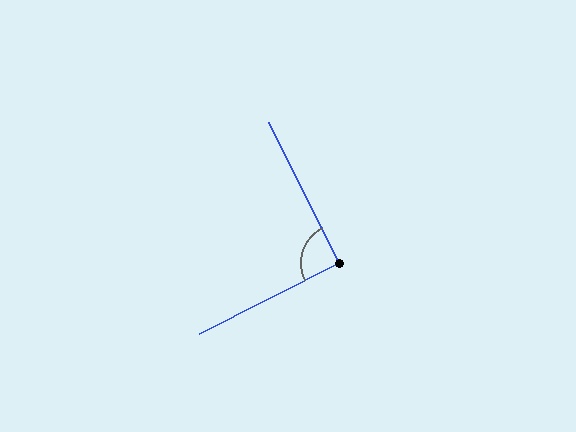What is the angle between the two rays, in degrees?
Approximately 90 degrees.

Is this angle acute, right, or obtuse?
It is approximately a right angle.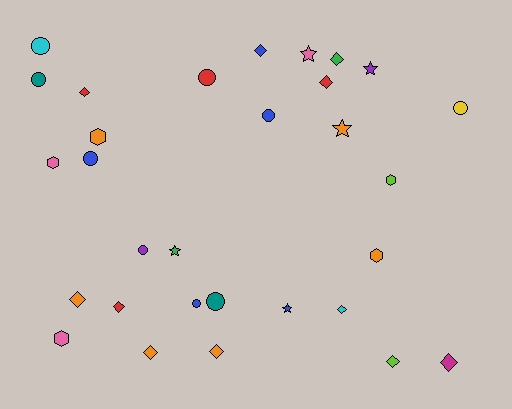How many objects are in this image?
There are 30 objects.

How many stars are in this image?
There are 5 stars.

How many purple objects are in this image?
There are 2 purple objects.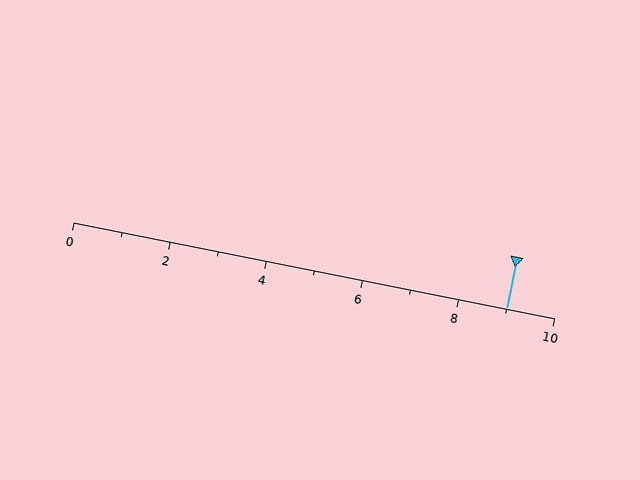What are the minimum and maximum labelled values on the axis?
The axis runs from 0 to 10.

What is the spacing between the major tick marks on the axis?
The major ticks are spaced 2 apart.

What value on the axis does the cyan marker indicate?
The marker indicates approximately 9.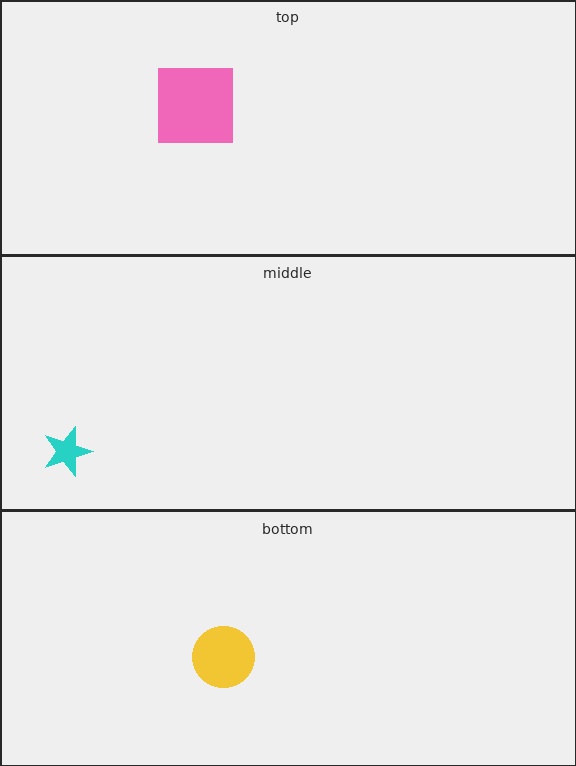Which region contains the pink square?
The top region.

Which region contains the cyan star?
The middle region.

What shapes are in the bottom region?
The yellow circle.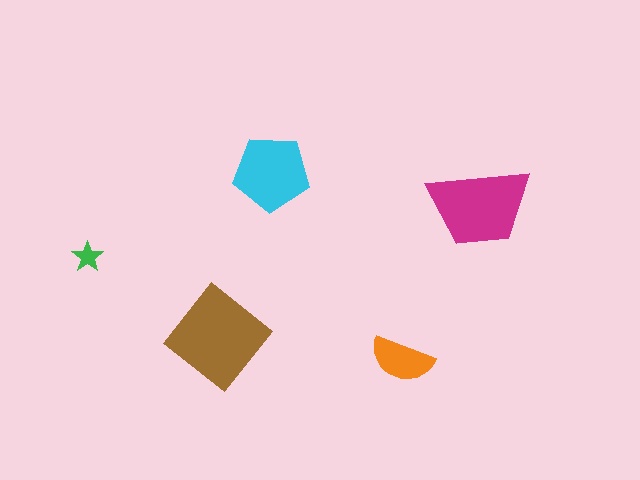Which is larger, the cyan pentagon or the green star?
The cyan pentagon.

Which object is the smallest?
The green star.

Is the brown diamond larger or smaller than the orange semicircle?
Larger.